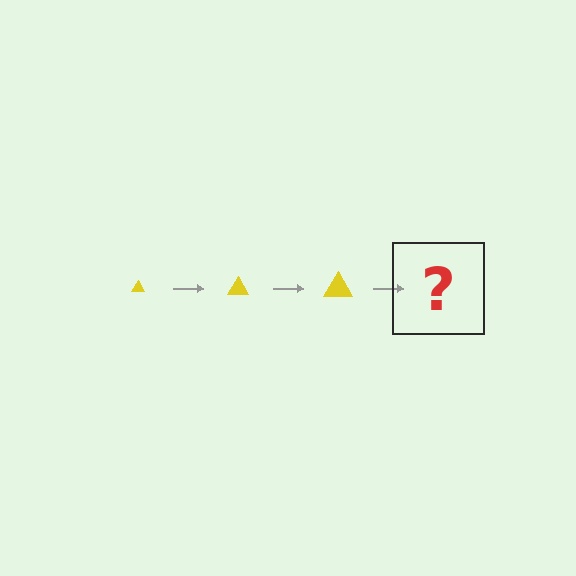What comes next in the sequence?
The next element should be a yellow triangle, larger than the previous one.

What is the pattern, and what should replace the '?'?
The pattern is that the triangle gets progressively larger each step. The '?' should be a yellow triangle, larger than the previous one.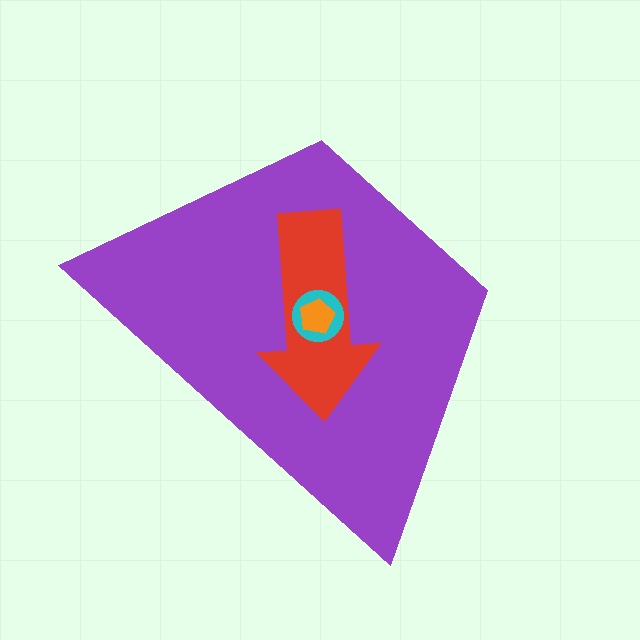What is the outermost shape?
The purple trapezoid.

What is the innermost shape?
The orange pentagon.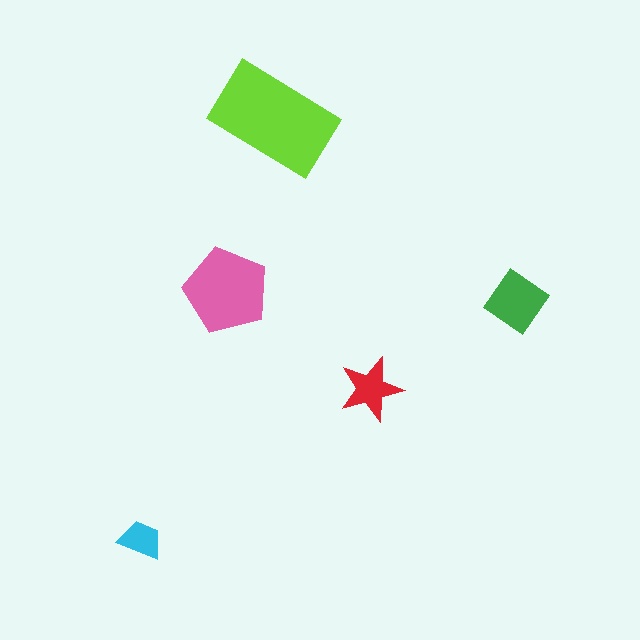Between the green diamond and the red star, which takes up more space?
The green diamond.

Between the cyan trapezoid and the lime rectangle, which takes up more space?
The lime rectangle.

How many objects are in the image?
There are 5 objects in the image.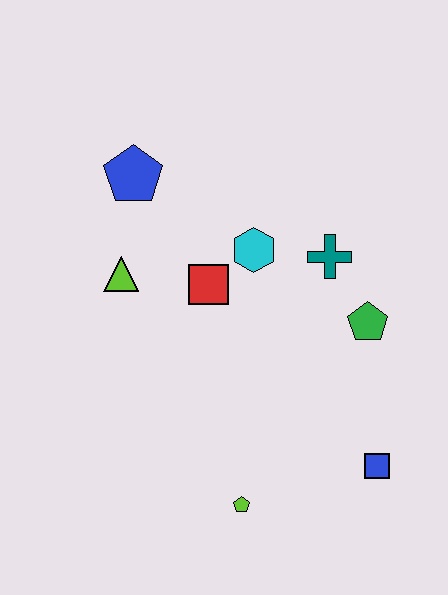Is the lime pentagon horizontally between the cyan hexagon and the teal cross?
No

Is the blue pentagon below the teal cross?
No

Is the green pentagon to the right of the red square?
Yes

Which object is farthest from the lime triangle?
The blue square is farthest from the lime triangle.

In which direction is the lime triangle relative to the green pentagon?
The lime triangle is to the left of the green pentagon.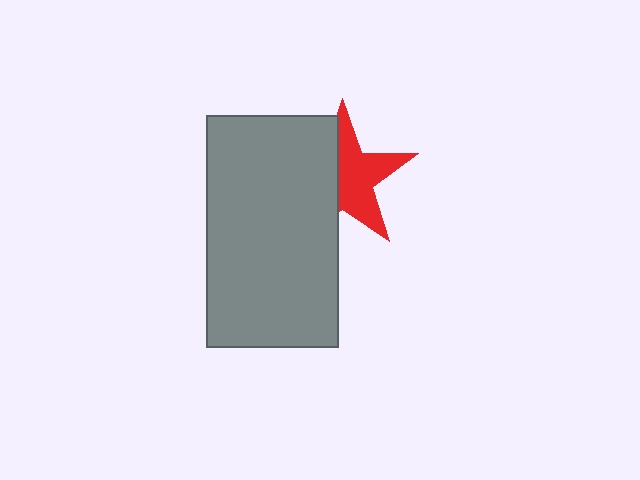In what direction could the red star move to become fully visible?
The red star could move right. That would shift it out from behind the gray rectangle entirely.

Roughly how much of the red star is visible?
About half of it is visible (roughly 55%).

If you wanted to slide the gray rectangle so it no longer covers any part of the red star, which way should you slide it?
Slide it left — that is the most direct way to separate the two shapes.